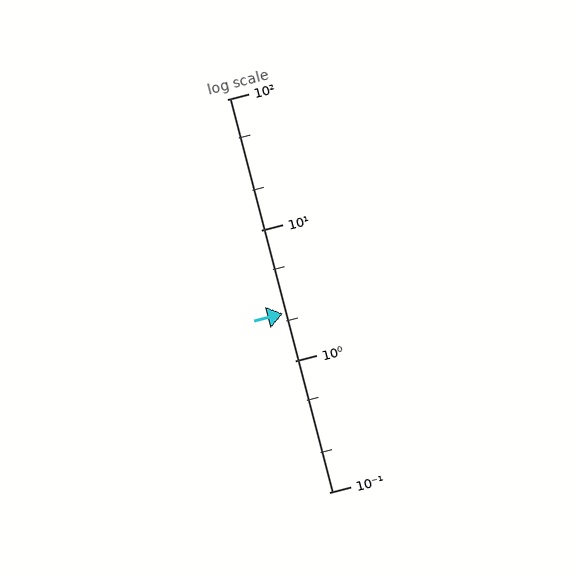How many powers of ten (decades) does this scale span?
The scale spans 3 decades, from 0.1 to 100.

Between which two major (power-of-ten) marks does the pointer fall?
The pointer is between 1 and 10.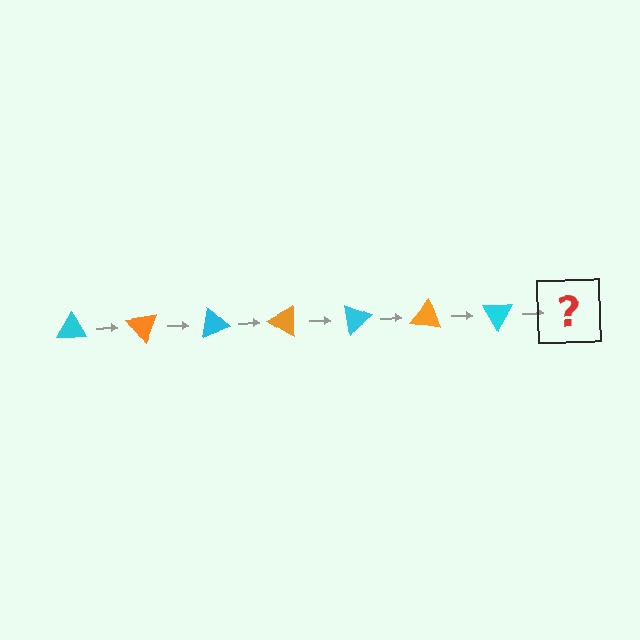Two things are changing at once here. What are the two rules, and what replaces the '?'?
The two rules are that it rotates 50 degrees each step and the color cycles through cyan and orange. The '?' should be an orange triangle, rotated 350 degrees from the start.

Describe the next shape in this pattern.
It should be an orange triangle, rotated 350 degrees from the start.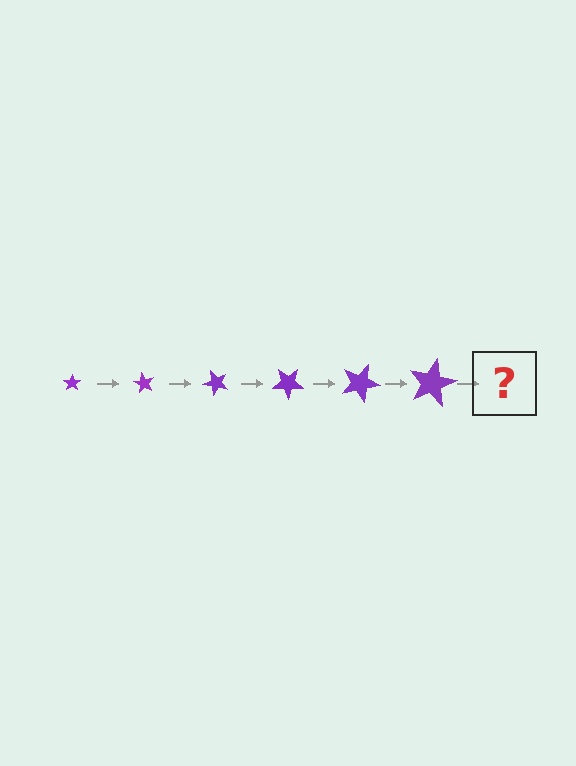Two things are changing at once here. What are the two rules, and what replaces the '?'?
The two rules are that the star grows larger each step and it rotates 60 degrees each step. The '?' should be a star, larger than the previous one and rotated 360 degrees from the start.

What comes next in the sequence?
The next element should be a star, larger than the previous one and rotated 360 degrees from the start.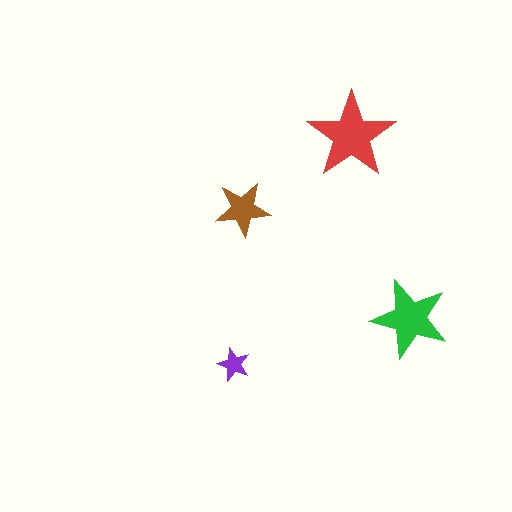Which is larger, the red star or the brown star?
The red one.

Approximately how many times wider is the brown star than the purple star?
About 1.5 times wider.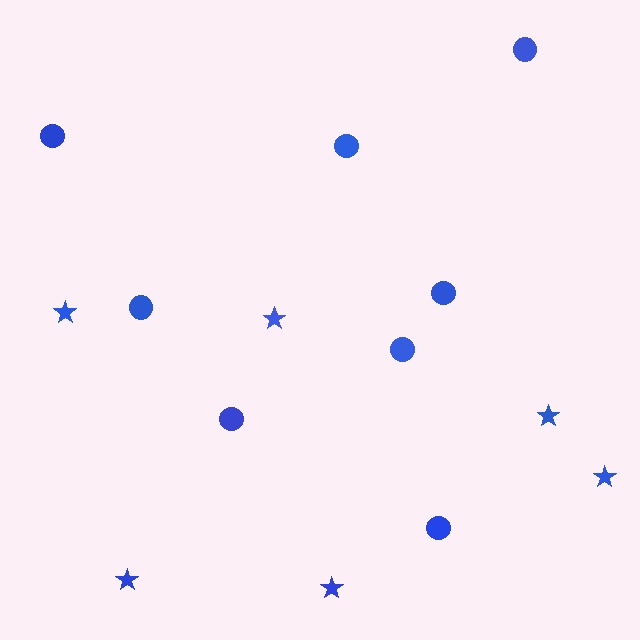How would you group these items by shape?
There are 2 groups: one group of stars (6) and one group of circles (8).